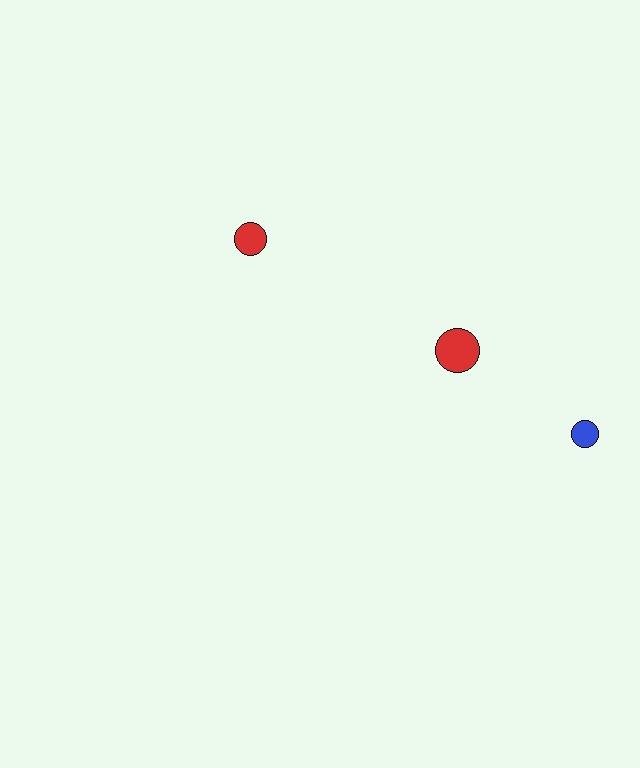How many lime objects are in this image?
There are no lime objects.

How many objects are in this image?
There are 3 objects.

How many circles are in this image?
There are 3 circles.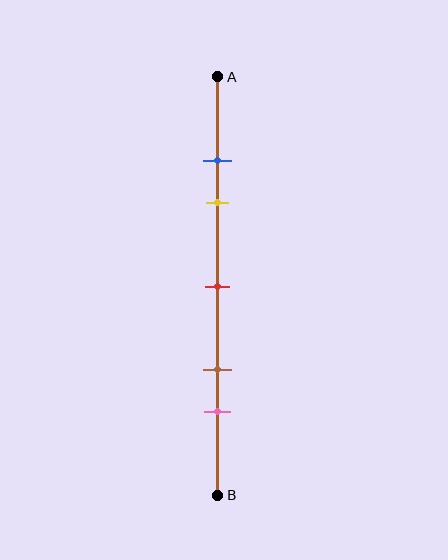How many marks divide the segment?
There are 5 marks dividing the segment.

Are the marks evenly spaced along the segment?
No, the marks are not evenly spaced.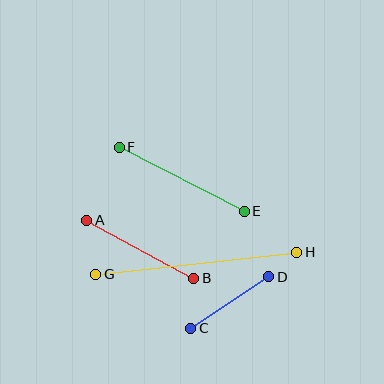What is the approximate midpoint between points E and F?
The midpoint is at approximately (182, 179) pixels.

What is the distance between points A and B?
The distance is approximately 122 pixels.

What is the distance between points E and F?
The distance is approximately 141 pixels.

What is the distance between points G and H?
The distance is approximately 202 pixels.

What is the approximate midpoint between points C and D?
The midpoint is at approximately (230, 303) pixels.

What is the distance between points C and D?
The distance is approximately 93 pixels.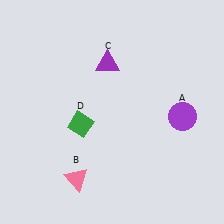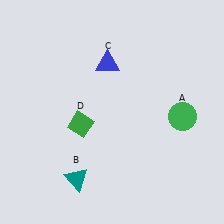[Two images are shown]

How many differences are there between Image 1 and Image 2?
There are 3 differences between the two images.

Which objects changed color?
A changed from purple to green. B changed from pink to teal. C changed from purple to blue.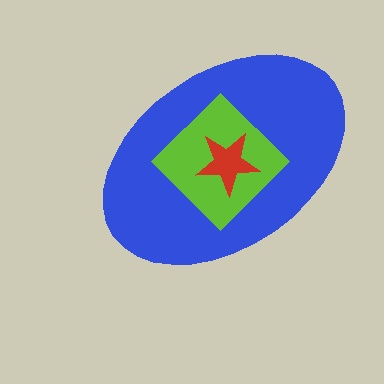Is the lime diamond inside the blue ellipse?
Yes.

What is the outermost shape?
The blue ellipse.